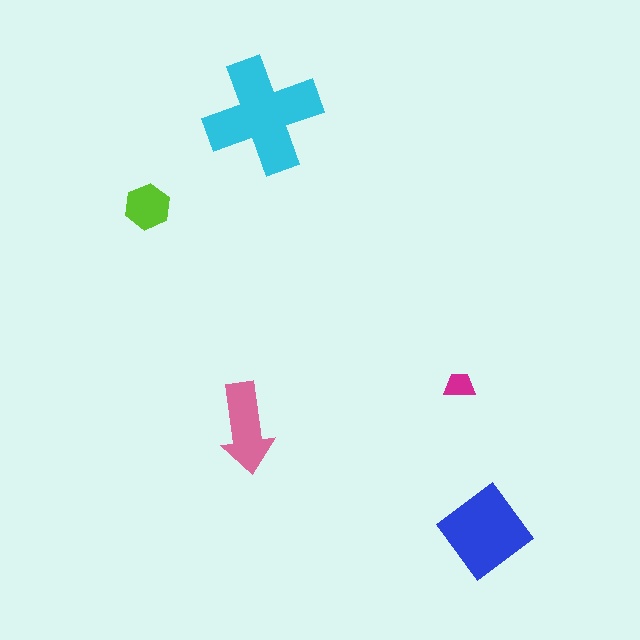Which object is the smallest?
The magenta trapezoid.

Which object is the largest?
The cyan cross.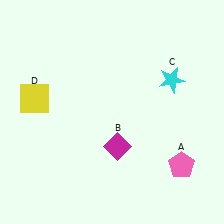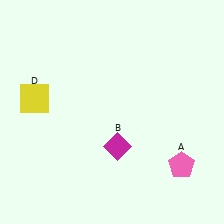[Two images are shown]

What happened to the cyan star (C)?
The cyan star (C) was removed in Image 2. It was in the top-right area of Image 1.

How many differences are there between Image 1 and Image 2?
There is 1 difference between the two images.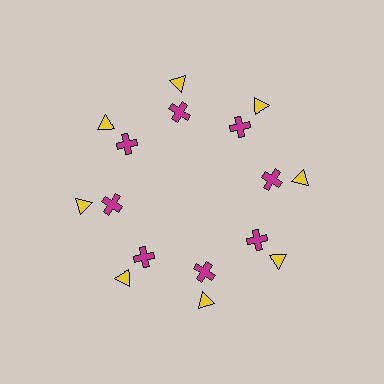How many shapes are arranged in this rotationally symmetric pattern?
There are 16 shapes, arranged in 8 groups of 2.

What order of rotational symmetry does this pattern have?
This pattern has 8-fold rotational symmetry.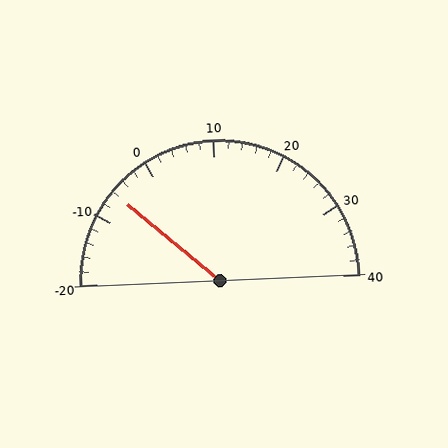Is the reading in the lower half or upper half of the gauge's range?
The reading is in the lower half of the range (-20 to 40).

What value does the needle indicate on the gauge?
The needle indicates approximately -6.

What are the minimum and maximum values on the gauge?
The gauge ranges from -20 to 40.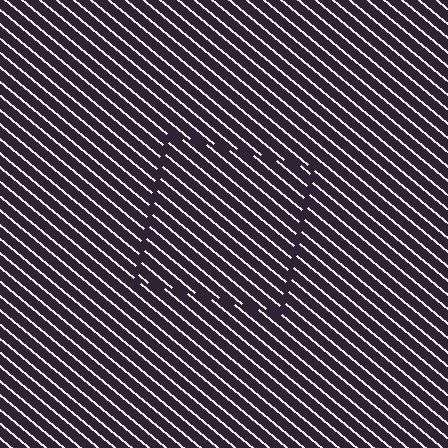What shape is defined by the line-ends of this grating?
An illusory square. The interior of the shape contains the same grating, shifted by half a period — the contour is defined by the phase discontinuity where line-ends from the inner and outer gratings abut.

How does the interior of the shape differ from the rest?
The interior of the shape contains the same grating, shifted by half a period — the contour is defined by the phase discontinuity where line-ends from the inner and outer gratings abut.